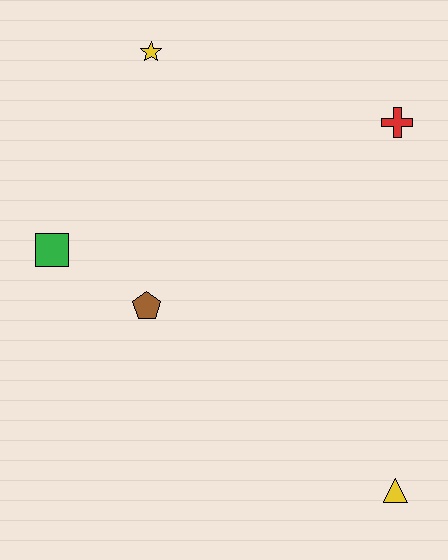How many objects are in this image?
There are 5 objects.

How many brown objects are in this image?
There is 1 brown object.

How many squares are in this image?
There is 1 square.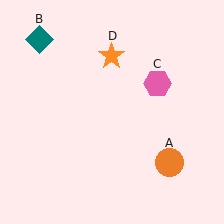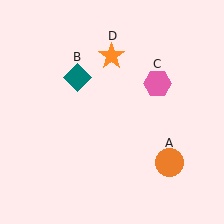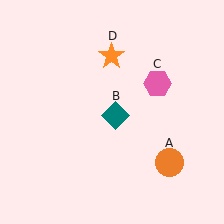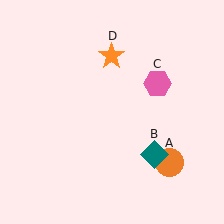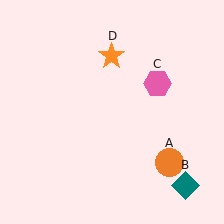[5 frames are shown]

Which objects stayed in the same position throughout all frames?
Orange circle (object A) and pink hexagon (object C) and orange star (object D) remained stationary.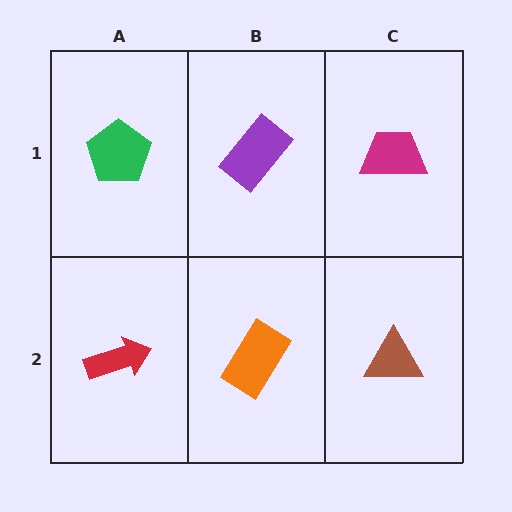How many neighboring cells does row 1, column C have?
2.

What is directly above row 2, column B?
A purple rectangle.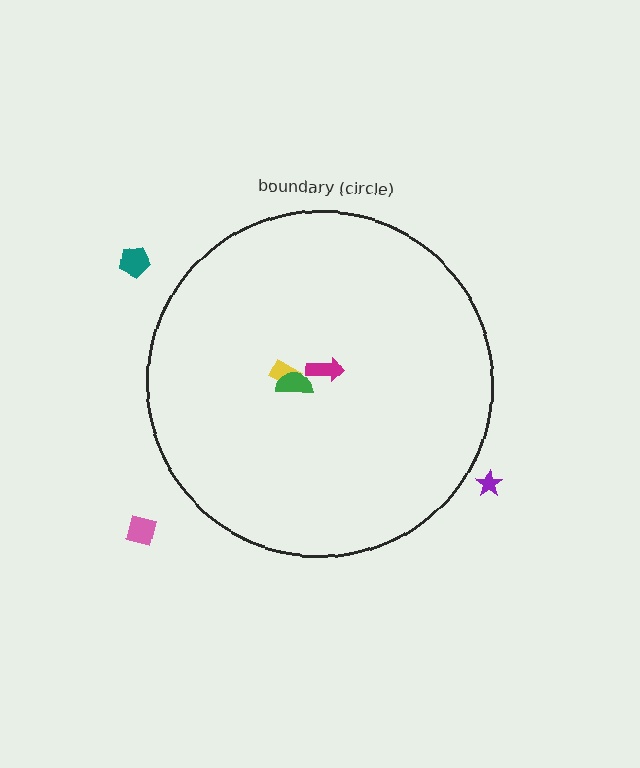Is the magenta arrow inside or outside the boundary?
Inside.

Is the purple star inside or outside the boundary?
Outside.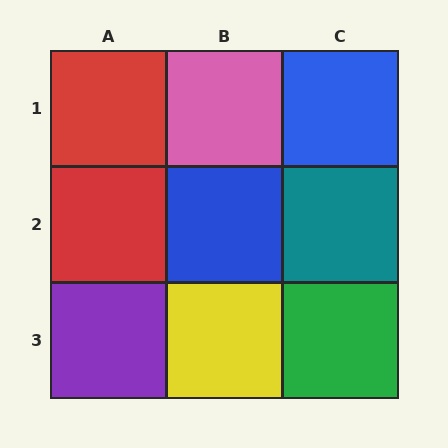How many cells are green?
1 cell is green.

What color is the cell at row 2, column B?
Blue.